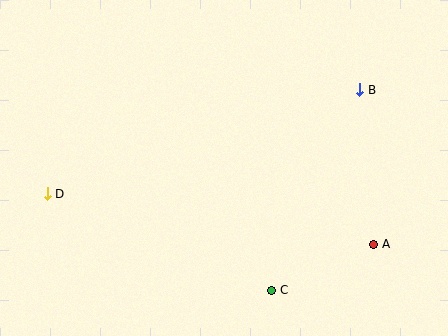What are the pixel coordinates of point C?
Point C is at (272, 290).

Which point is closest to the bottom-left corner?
Point D is closest to the bottom-left corner.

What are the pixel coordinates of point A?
Point A is at (374, 244).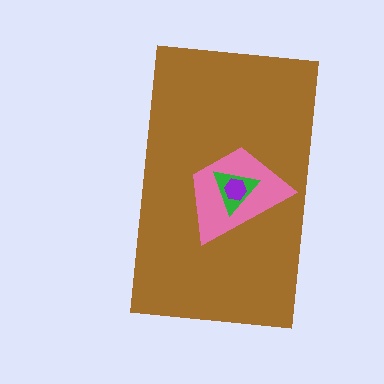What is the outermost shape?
The brown rectangle.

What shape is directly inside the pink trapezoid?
The green triangle.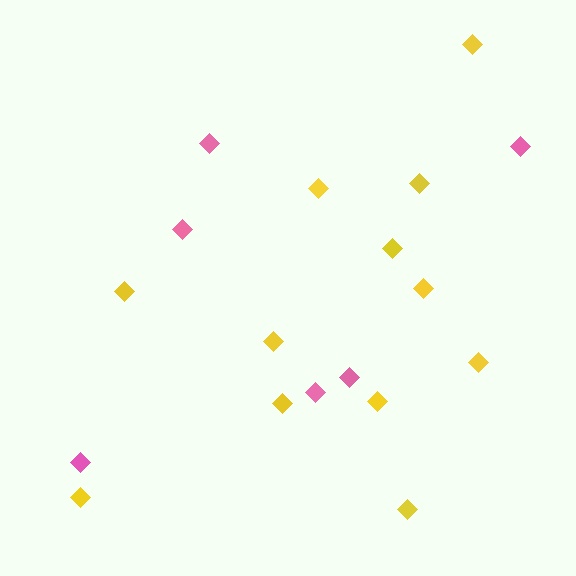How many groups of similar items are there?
There are 2 groups: one group of pink diamonds (6) and one group of yellow diamonds (12).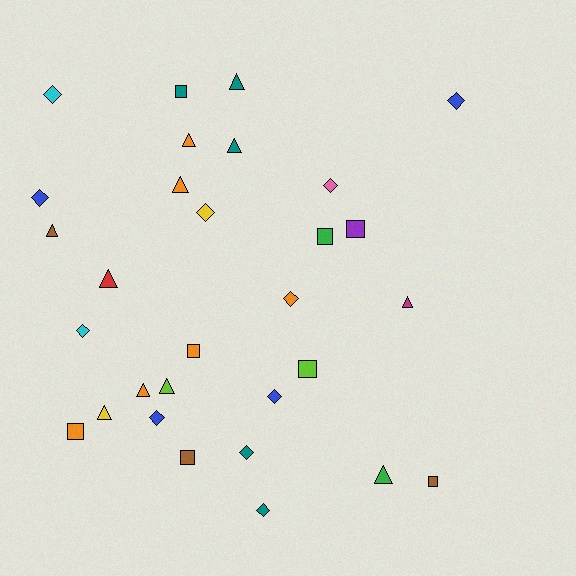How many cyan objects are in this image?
There are 2 cyan objects.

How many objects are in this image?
There are 30 objects.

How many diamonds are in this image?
There are 11 diamonds.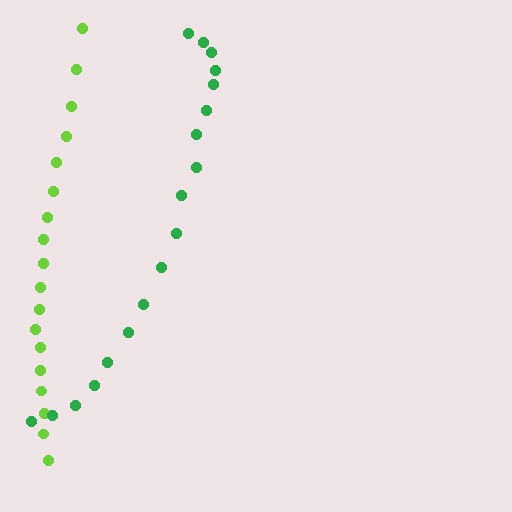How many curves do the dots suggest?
There are 2 distinct paths.